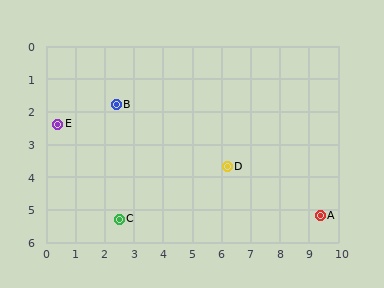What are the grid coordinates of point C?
Point C is at approximately (2.5, 5.3).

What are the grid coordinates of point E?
Point E is at approximately (0.4, 2.4).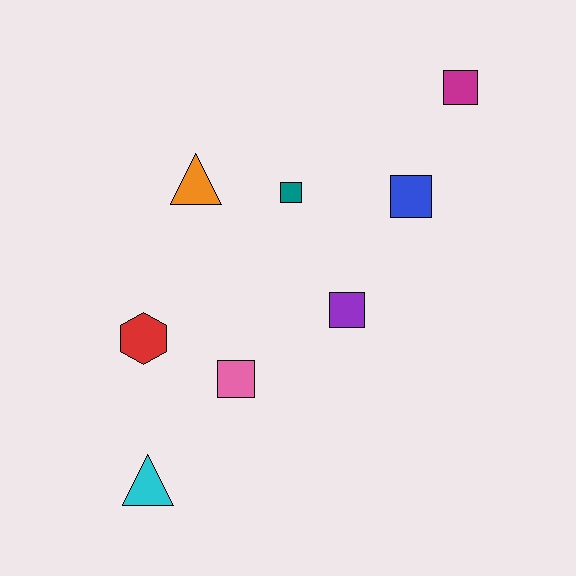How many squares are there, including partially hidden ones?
There are 5 squares.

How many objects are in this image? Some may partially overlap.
There are 8 objects.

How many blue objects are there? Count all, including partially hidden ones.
There is 1 blue object.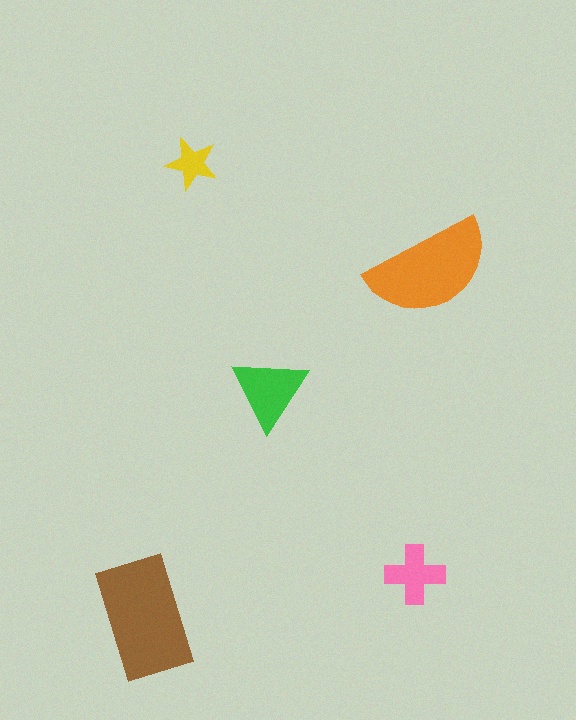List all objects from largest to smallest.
The brown rectangle, the orange semicircle, the green triangle, the pink cross, the yellow star.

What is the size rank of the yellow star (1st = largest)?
5th.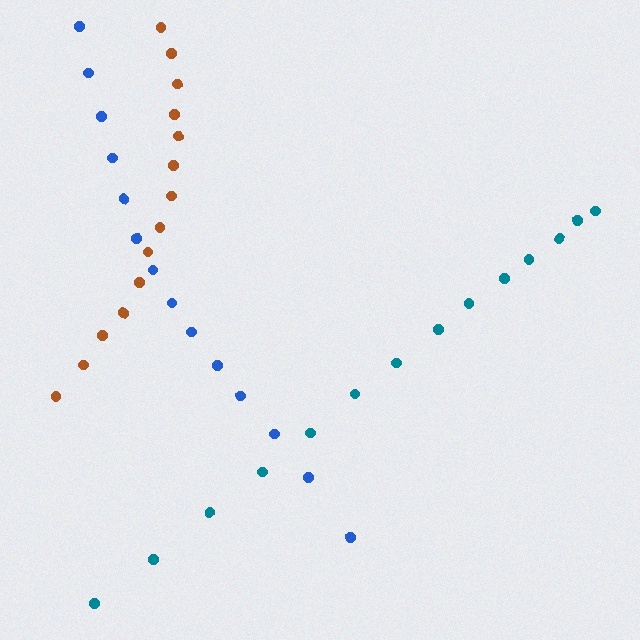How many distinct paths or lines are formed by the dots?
There are 3 distinct paths.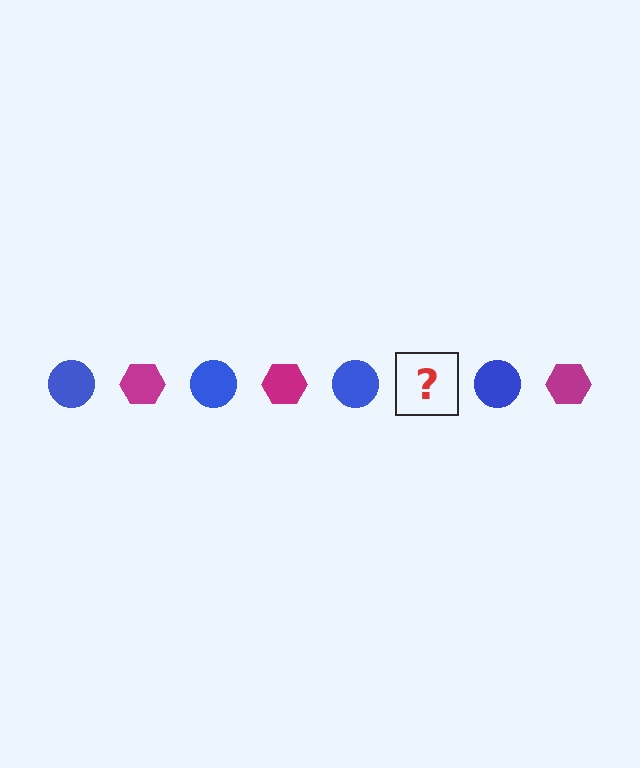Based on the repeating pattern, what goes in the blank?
The blank should be a magenta hexagon.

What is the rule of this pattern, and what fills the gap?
The rule is that the pattern alternates between blue circle and magenta hexagon. The gap should be filled with a magenta hexagon.